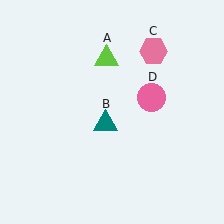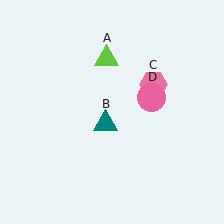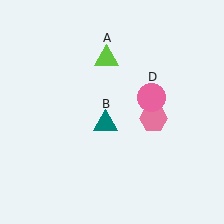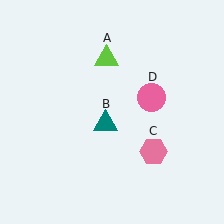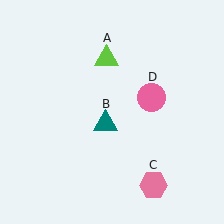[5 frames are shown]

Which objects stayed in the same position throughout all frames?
Lime triangle (object A) and teal triangle (object B) and pink circle (object D) remained stationary.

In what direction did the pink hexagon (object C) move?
The pink hexagon (object C) moved down.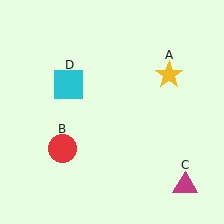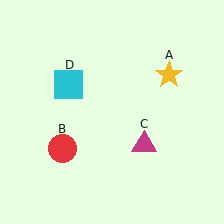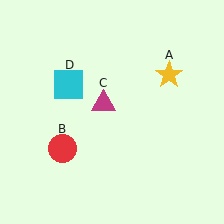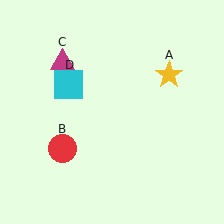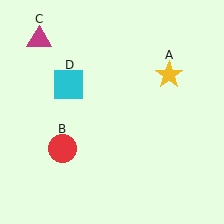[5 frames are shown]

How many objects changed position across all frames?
1 object changed position: magenta triangle (object C).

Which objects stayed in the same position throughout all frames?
Yellow star (object A) and red circle (object B) and cyan square (object D) remained stationary.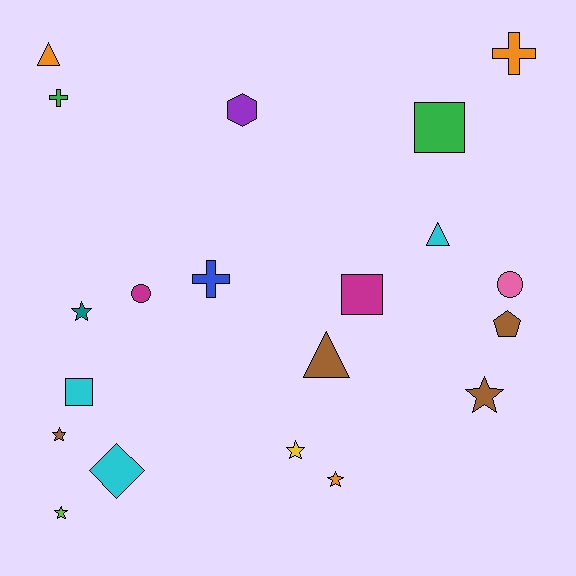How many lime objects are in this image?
There is 1 lime object.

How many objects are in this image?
There are 20 objects.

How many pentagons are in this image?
There is 1 pentagon.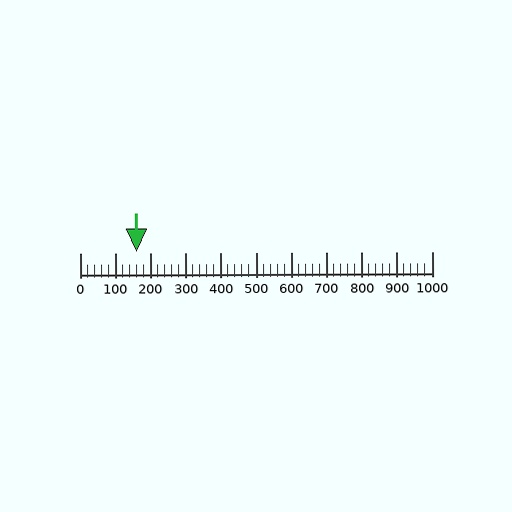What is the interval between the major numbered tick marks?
The major tick marks are spaced 100 units apart.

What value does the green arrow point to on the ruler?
The green arrow points to approximately 160.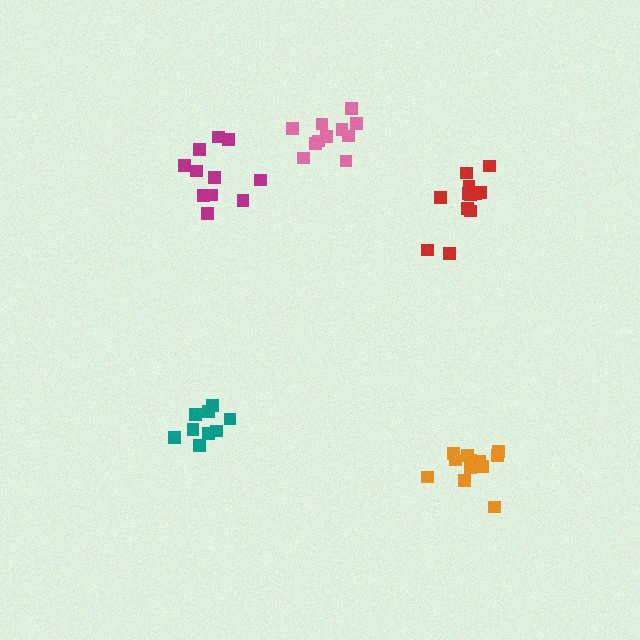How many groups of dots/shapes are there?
There are 5 groups.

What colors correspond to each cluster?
The clusters are colored: red, magenta, teal, orange, pink.